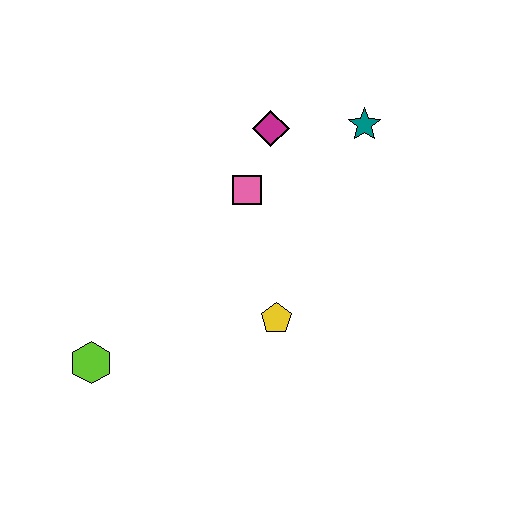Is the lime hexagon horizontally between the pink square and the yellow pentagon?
No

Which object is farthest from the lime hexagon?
The teal star is farthest from the lime hexagon.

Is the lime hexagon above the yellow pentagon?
No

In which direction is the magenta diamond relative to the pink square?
The magenta diamond is above the pink square.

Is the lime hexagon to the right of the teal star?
No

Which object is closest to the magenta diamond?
The pink square is closest to the magenta diamond.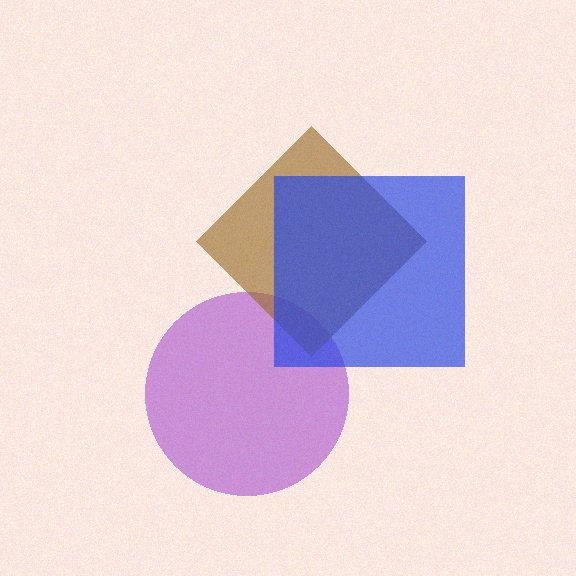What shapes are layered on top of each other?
The layered shapes are: a purple circle, a brown diamond, a blue square.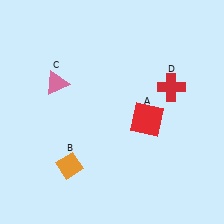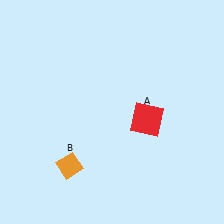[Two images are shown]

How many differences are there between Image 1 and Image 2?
There are 2 differences between the two images.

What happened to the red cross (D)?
The red cross (D) was removed in Image 2. It was in the top-right area of Image 1.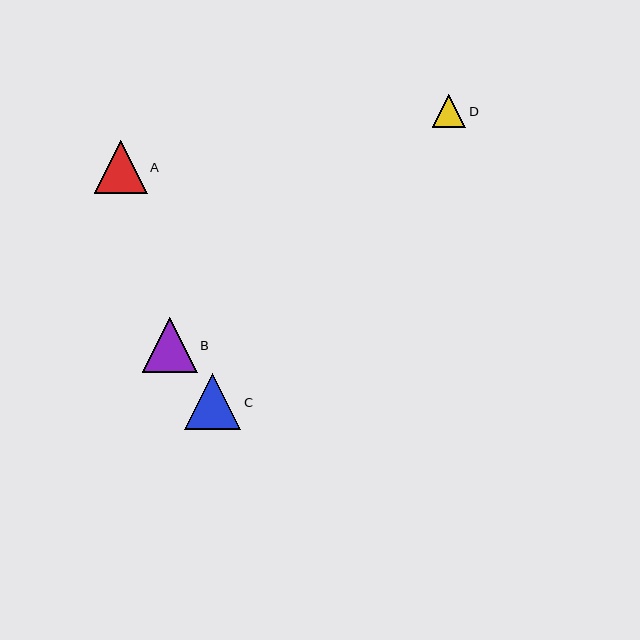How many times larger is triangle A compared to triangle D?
Triangle A is approximately 1.6 times the size of triangle D.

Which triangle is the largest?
Triangle C is the largest with a size of approximately 56 pixels.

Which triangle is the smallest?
Triangle D is the smallest with a size of approximately 33 pixels.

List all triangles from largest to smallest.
From largest to smallest: C, B, A, D.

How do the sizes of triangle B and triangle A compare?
Triangle B and triangle A are approximately the same size.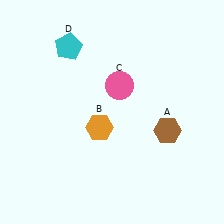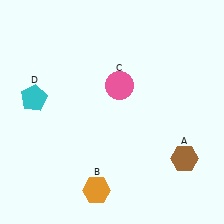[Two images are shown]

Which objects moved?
The objects that moved are: the brown hexagon (A), the orange hexagon (B), the cyan pentagon (D).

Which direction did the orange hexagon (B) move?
The orange hexagon (B) moved down.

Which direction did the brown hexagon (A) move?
The brown hexagon (A) moved down.